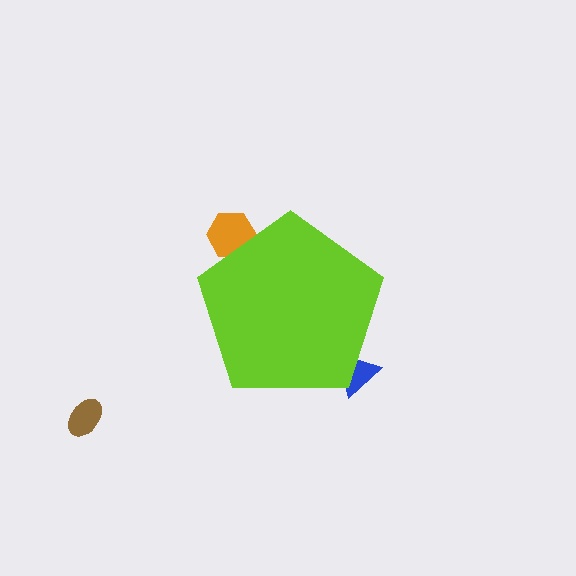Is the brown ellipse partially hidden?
No, the brown ellipse is fully visible.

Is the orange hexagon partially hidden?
Yes, the orange hexagon is partially hidden behind the lime pentagon.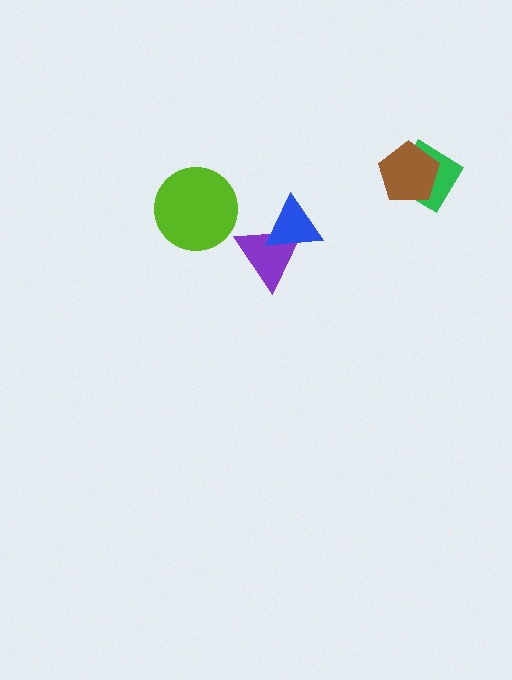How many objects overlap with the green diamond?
1 object overlaps with the green diamond.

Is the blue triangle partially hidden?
No, no other shape covers it.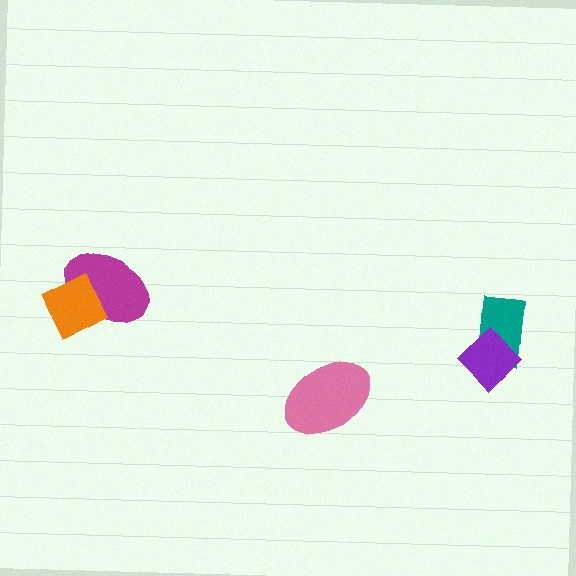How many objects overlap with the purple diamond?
1 object overlaps with the purple diamond.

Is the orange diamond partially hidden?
No, no other shape covers it.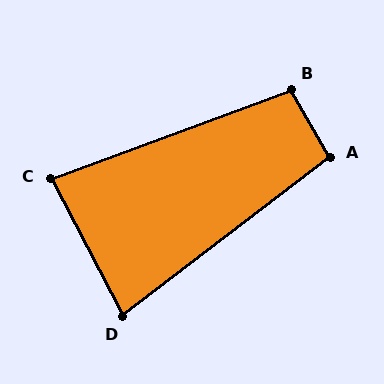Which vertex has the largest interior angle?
B, at approximately 100 degrees.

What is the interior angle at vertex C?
Approximately 83 degrees (acute).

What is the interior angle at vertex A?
Approximately 97 degrees (obtuse).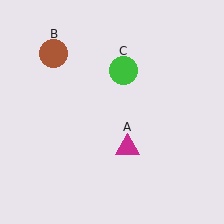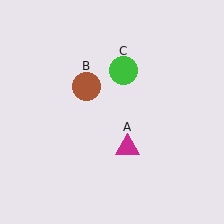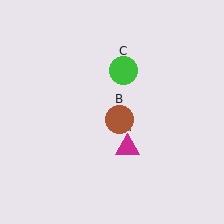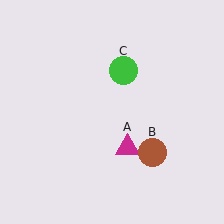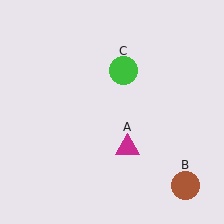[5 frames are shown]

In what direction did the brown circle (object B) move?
The brown circle (object B) moved down and to the right.